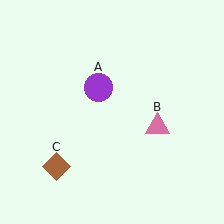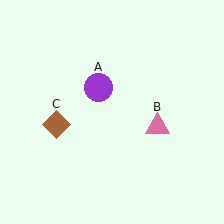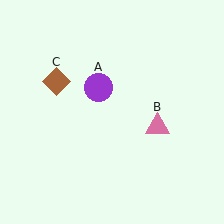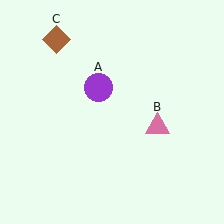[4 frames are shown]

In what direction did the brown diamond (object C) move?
The brown diamond (object C) moved up.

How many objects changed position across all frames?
1 object changed position: brown diamond (object C).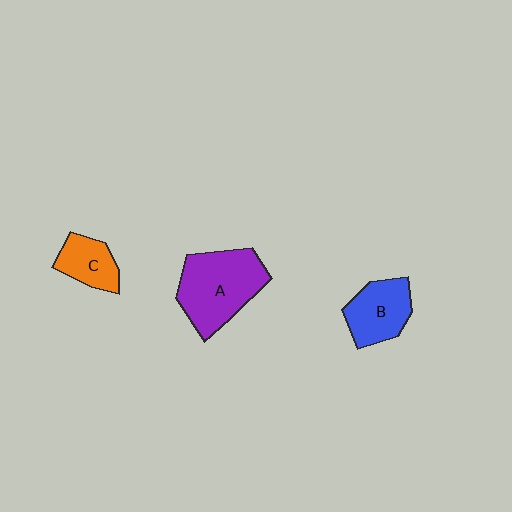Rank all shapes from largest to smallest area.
From largest to smallest: A (purple), B (blue), C (orange).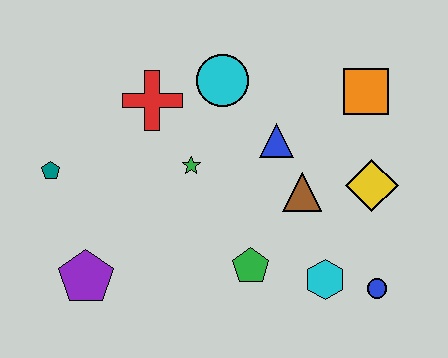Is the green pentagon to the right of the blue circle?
No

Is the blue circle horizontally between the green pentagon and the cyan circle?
No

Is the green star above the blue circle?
Yes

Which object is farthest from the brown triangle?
The teal pentagon is farthest from the brown triangle.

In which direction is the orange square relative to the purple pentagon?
The orange square is to the right of the purple pentagon.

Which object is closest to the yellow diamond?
The brown triangle is closest to the yellow diamond.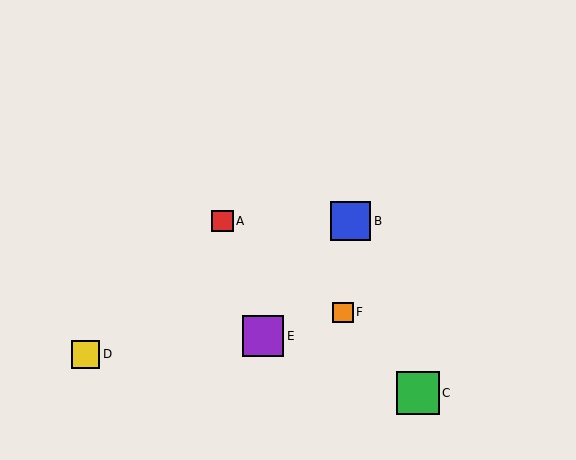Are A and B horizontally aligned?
Yes, both are at y≈221.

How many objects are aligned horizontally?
2 objects (A, B) are aligned horizontally.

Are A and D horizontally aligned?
No, A is at y≈221 and D is at y≈354.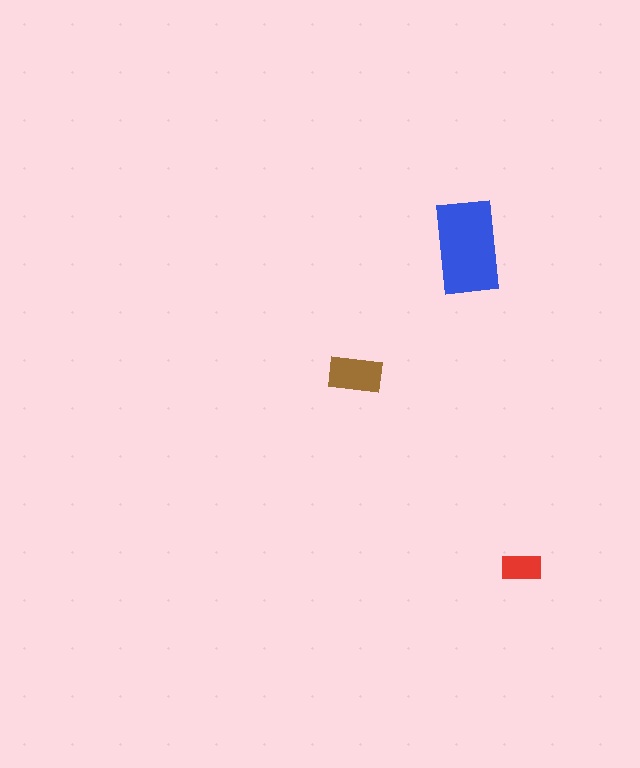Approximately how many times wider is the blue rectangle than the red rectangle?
About 2.5 times wider.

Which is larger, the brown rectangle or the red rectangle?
The brown one.